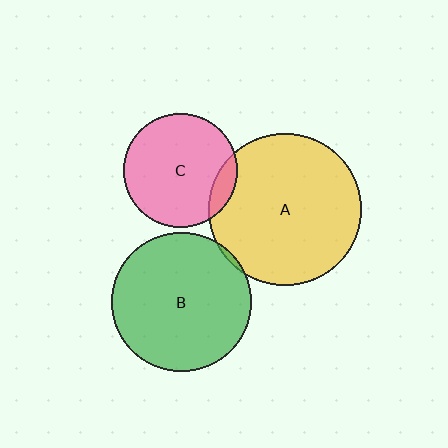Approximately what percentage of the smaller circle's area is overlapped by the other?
Approximately 10%.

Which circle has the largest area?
Circle A (yellow).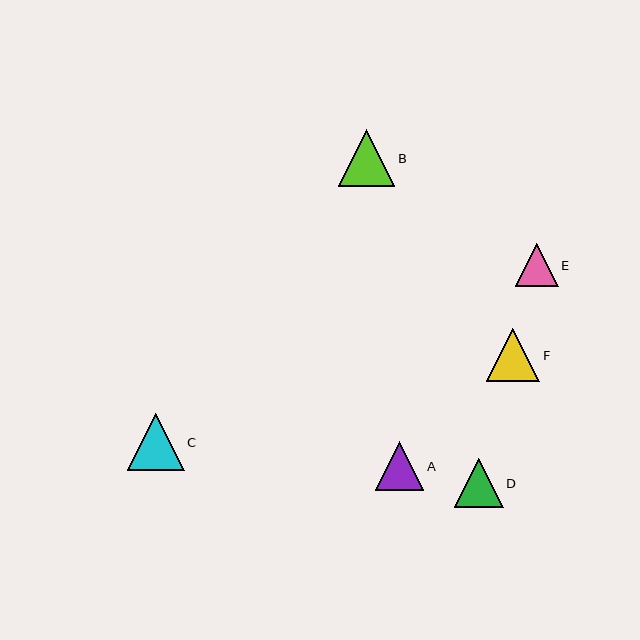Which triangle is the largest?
Triangle C is the largest with a size of approximately 57 pixels.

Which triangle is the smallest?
Triangle E is the smallest with a size of approximately 43 pixels.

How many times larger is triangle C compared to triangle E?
Triangle C is approximately 1.3 times the size of triangle E.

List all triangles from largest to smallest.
From largest to smallest: C, B, F, D, A, E.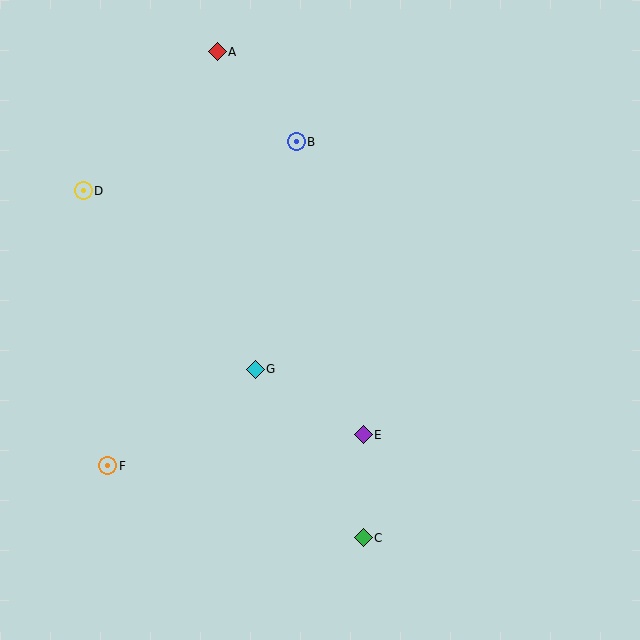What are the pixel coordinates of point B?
Point B is at (296, 142).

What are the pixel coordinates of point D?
Point D is at (83, 191).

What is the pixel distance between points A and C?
The distance between A and C is 508 pixels.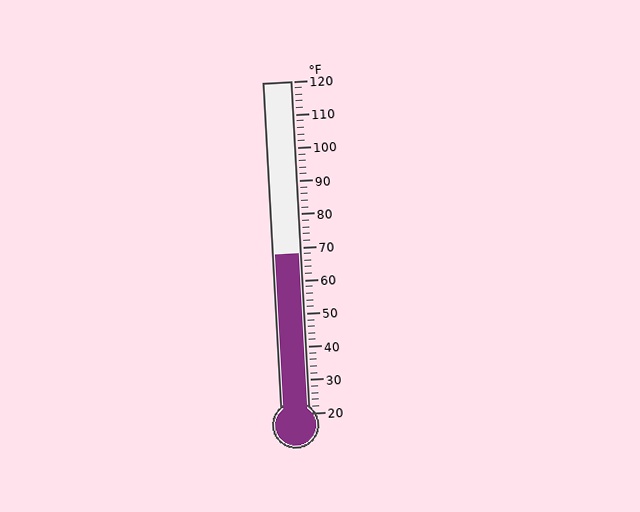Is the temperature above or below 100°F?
The temperature is below 100°F.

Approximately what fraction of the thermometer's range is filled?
The thermometer is filled to approximately 50% of its range.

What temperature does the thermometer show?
The thermometer shows approximately 68°F.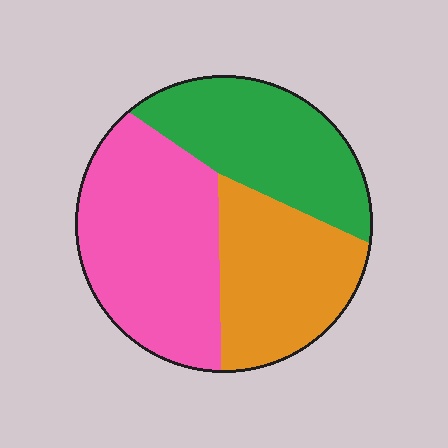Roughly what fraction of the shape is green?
Green takes up between a quarter and a half of the shape.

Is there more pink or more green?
Pink.